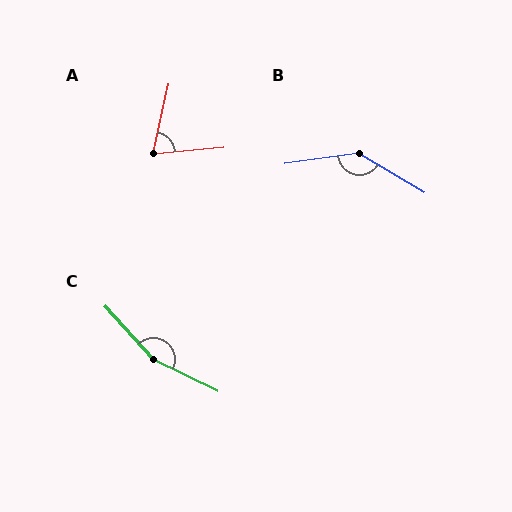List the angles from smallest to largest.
A (72°), B (141°), C (159°).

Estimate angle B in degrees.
Approximately 141 degrees.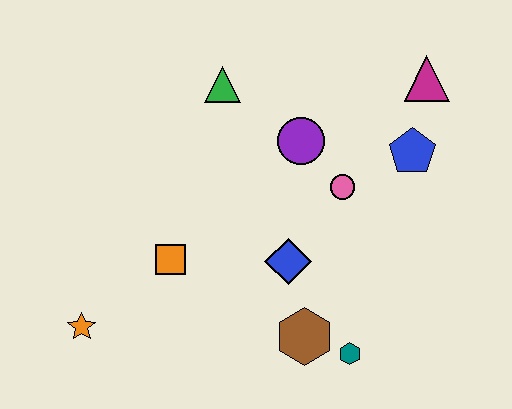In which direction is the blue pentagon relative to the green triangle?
The blue pentagon is to the right of the green triangle.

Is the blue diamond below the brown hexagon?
No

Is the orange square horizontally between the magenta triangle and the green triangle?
No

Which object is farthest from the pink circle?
The orange star is farthest from the pink circle.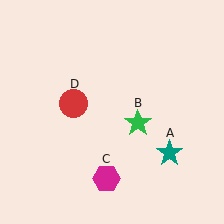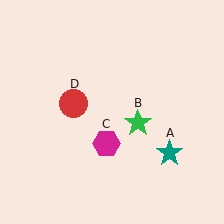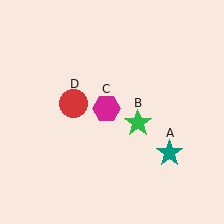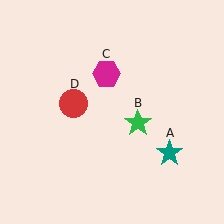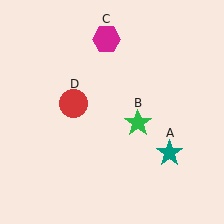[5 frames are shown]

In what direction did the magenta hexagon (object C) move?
The magenta hexagon (object C) moved up.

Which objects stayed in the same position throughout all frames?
Teal star (object A) and green star (object B) and red circle (object D) remained stationary.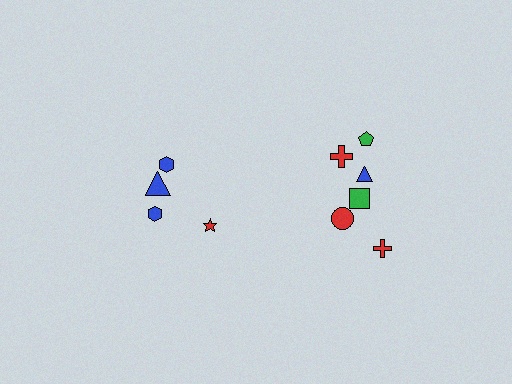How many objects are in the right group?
There are 6 objects.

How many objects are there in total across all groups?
There are 10 objects.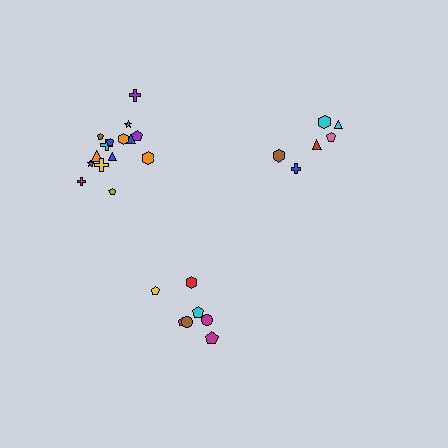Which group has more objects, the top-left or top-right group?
The top-left group.